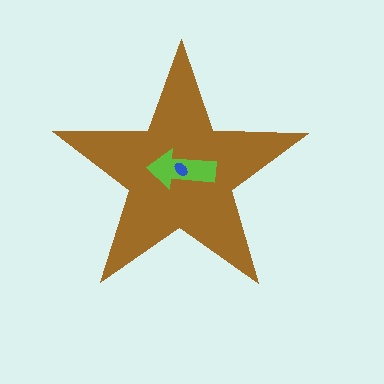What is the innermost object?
The blue ellipse.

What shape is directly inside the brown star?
The lime arrow.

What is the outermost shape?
The brown star.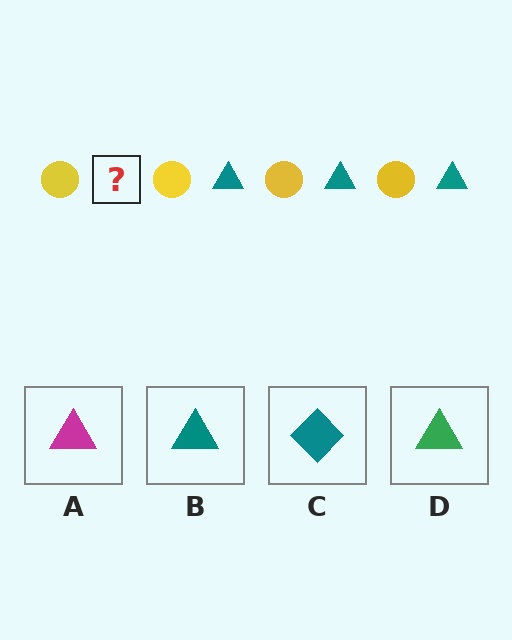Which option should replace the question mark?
Option B.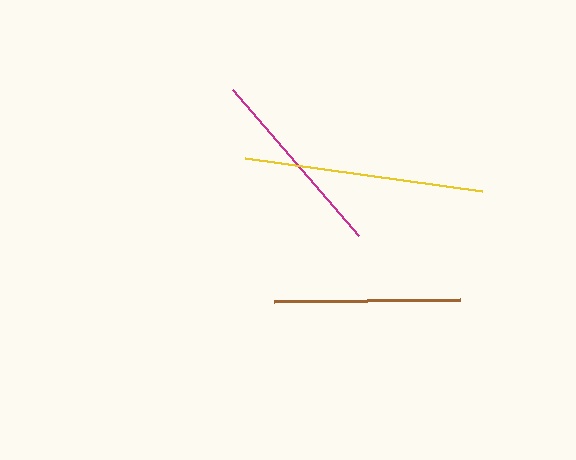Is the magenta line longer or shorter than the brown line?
The magenta line is longer than the brown line.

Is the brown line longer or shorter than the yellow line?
The yellow line is longer than the brown line.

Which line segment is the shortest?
The brown line is the shortest at approximately 186 pixels.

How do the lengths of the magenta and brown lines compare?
The magenta and brown lines are approximately the same length.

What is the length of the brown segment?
The brown segment is approximately 186 pixels long.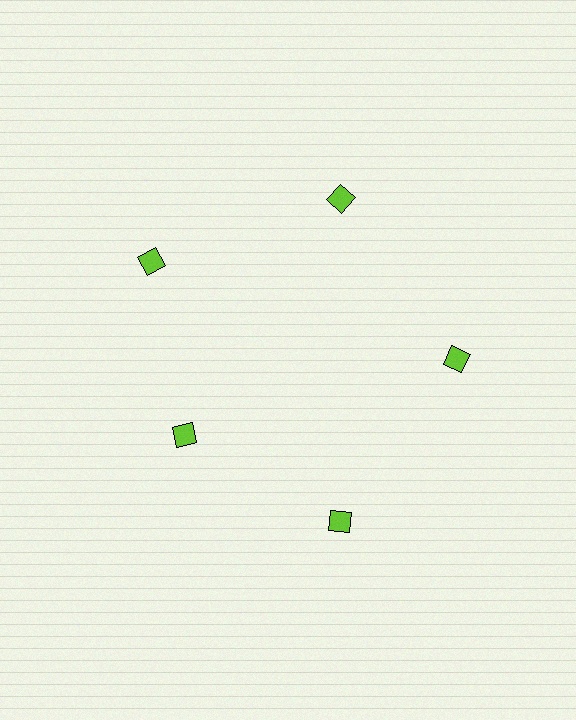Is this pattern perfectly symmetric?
No. The 5 lime diamonds are arranged in a ring, but one element near the 8 o'clock position is pulled inward toward the center, breaking the 5-fold rotational symmetry.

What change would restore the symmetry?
The symmetry would be restored by moving it outward, back onto the ring so that all 5 diamonds sit at equal angles and equal distance from the center.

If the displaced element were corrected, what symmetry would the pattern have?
It would have 5-fold rotational symmetry — the pattern would map onto itself every 72 degrees.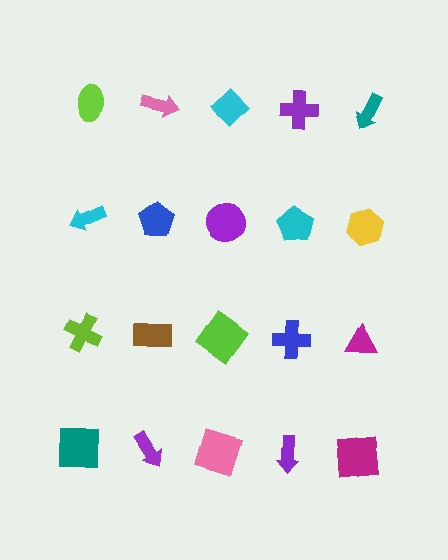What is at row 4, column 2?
A purple arrow.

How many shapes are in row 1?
5 shapes.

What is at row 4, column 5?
A magenta square.